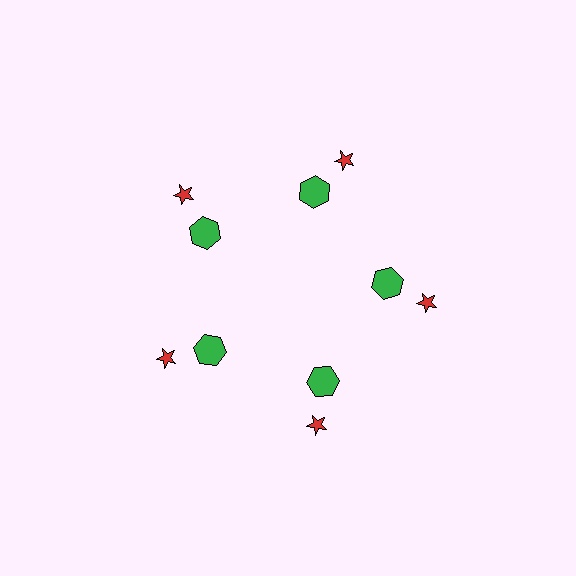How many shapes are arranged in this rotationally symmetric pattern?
There are 10 shapes, arranged in 5 groups of 2.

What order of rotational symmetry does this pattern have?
This pattern has 5-fold rotational symmetry.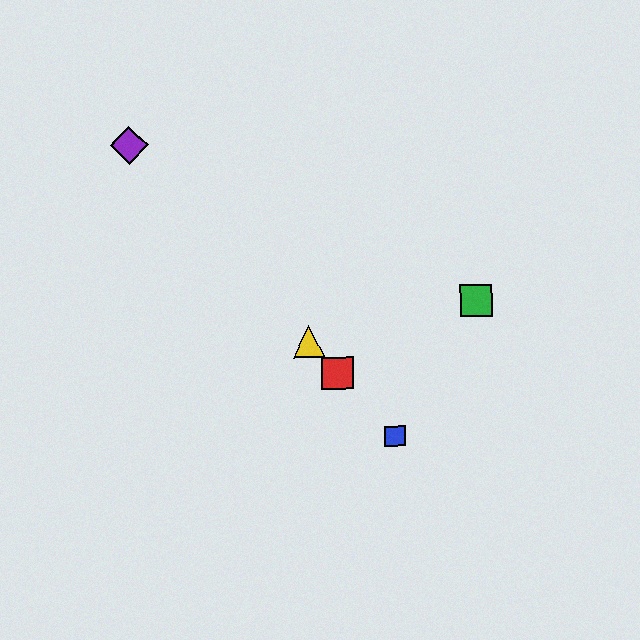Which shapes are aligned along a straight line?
The red square, the blue square, the yellow triangle, the purple diamond are aligned along a straight line.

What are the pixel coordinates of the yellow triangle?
The yellow triangle is at (309, 342).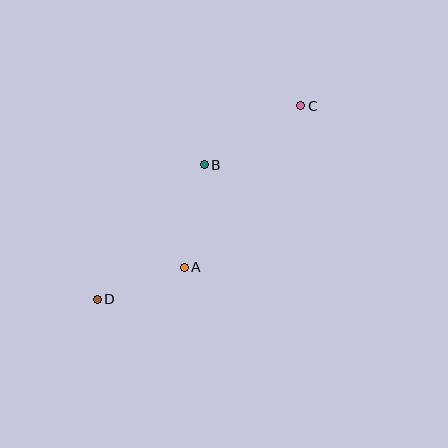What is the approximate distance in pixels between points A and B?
The distance between A and B is approximately 105 pixels.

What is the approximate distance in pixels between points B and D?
The distance between B and D is approximately 172 pixels.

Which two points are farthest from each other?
Points C and D are farthest from each other.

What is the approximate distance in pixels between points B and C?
The distance between B and C is approximately 113 pixels.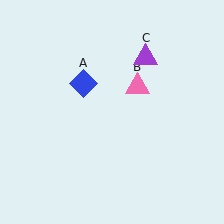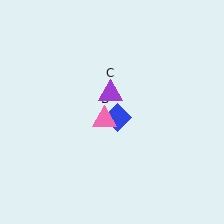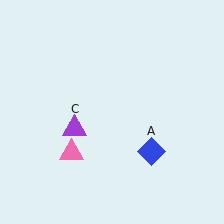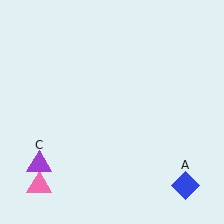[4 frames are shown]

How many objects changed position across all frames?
3 objects changed position: blue diamond (object A), pink triangle (object B), purple triangle (object C).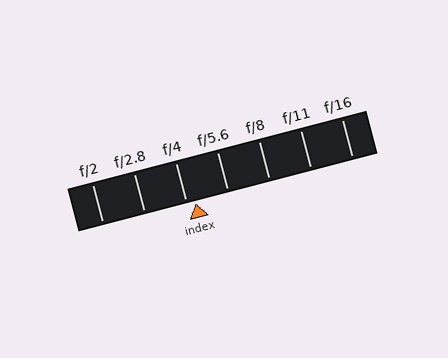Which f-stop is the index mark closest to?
The index mark is closest to f/4.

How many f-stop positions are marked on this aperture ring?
There are 7 f-stop positions marked.